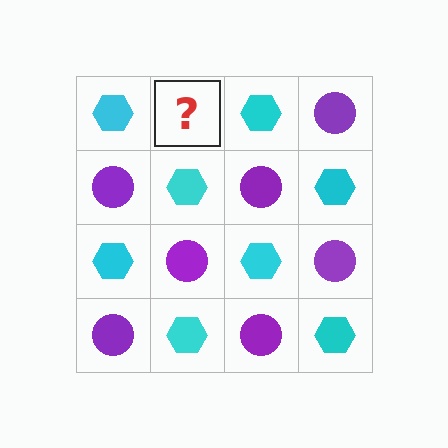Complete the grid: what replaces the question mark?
The question mark should be replaced with a purple circle.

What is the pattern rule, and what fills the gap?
The rule is that it alternates cyan hexagon and purple circle in a checkerboard pattern. The gap should be filled with a purple circle.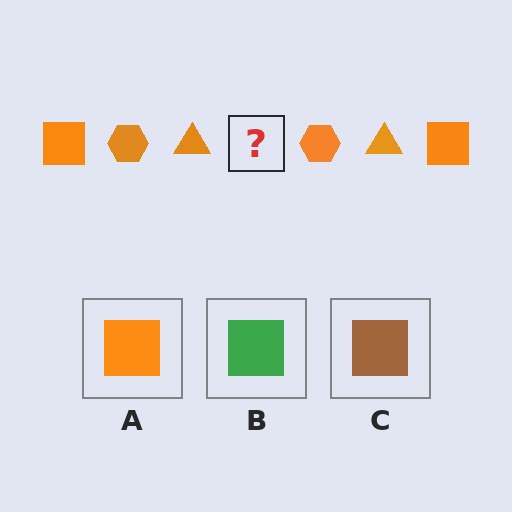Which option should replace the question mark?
Option A.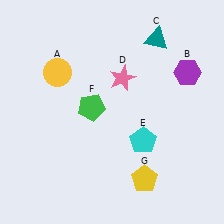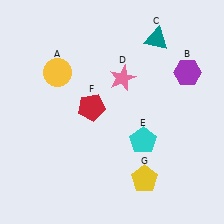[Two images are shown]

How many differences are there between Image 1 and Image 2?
There is 1 difference between the two images.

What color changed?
The pentagon (F) changed from green in Image 1 to red in Image 2.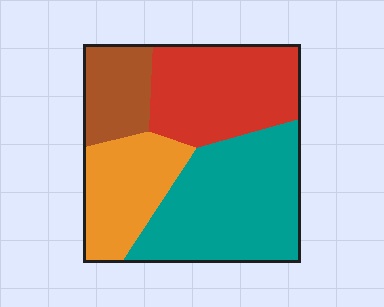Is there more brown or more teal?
Teal.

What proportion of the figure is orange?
Orange takes up about one fifth (1/5) of the figure.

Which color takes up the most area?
Teal, at roughly 35%.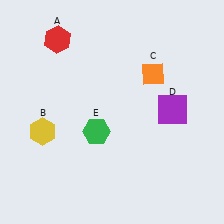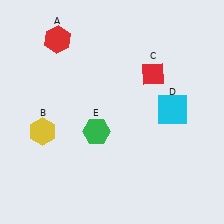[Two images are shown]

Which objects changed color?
C changed from orange to red. D changed from purple to cyan.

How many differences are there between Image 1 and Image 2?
There are 2 differences between the two images.